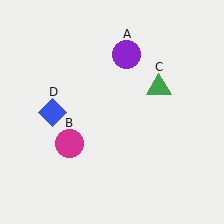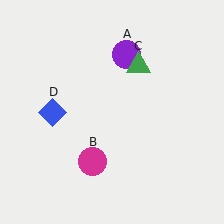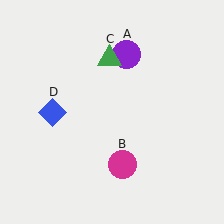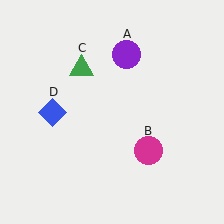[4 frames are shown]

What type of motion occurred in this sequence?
The magenta circle (object B), green triangle (object C) rotated counterclockwise around the center of the scene.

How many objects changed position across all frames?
2 objects changed position: magenta circle (object B), green triangle (object C).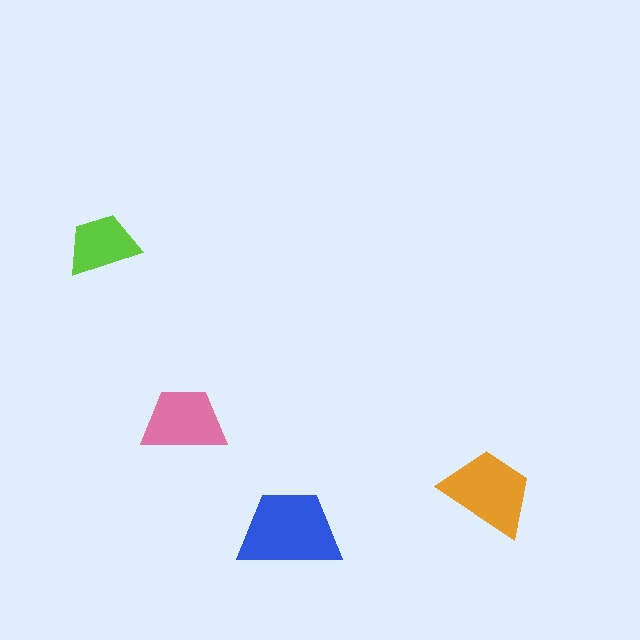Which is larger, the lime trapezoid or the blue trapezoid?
The blue one.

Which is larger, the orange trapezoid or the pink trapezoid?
The orange one.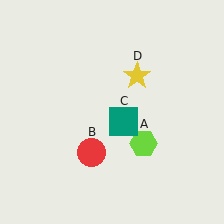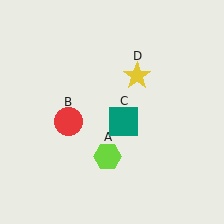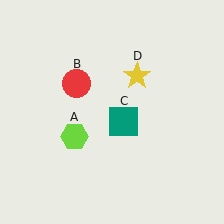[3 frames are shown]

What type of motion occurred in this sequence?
The lime hexagon (object A), red circle (object B) rotated clockwise around the center of the scene.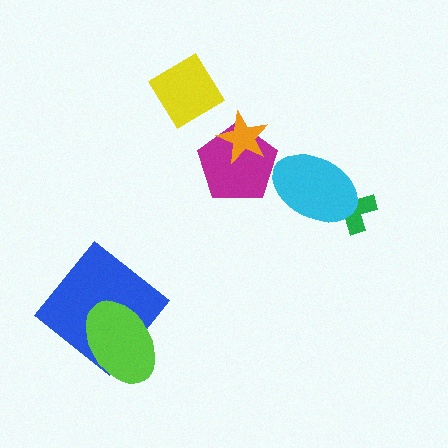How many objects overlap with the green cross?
1 object overlaps with the green cross.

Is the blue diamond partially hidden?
Yes, it is partially covered by another shape.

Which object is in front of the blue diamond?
The lime ellipse is in front of the blue diamond.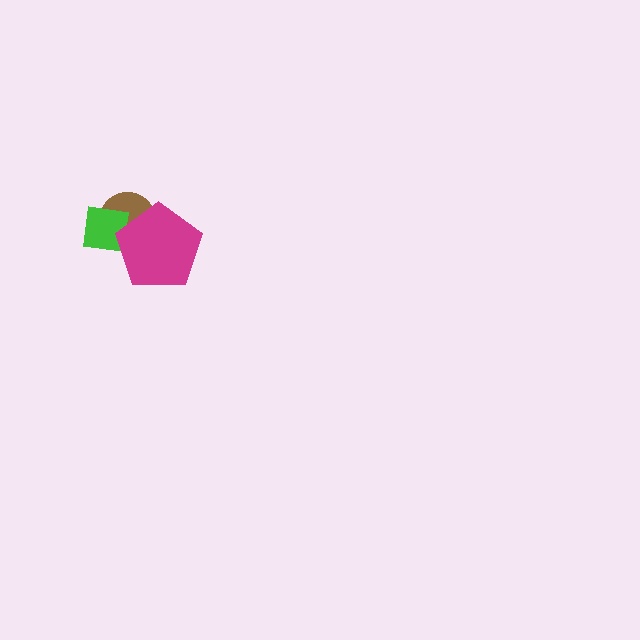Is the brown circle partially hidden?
Yes, it is partially covered by another shape.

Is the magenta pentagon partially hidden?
No, no other shape covers it.